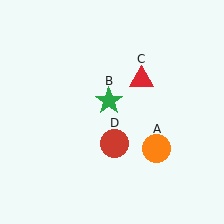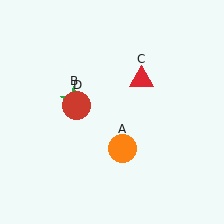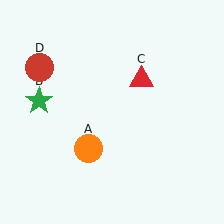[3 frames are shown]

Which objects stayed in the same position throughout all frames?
Red triangle (object C) remained stationary.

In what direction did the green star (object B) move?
The green star (object B) moved left.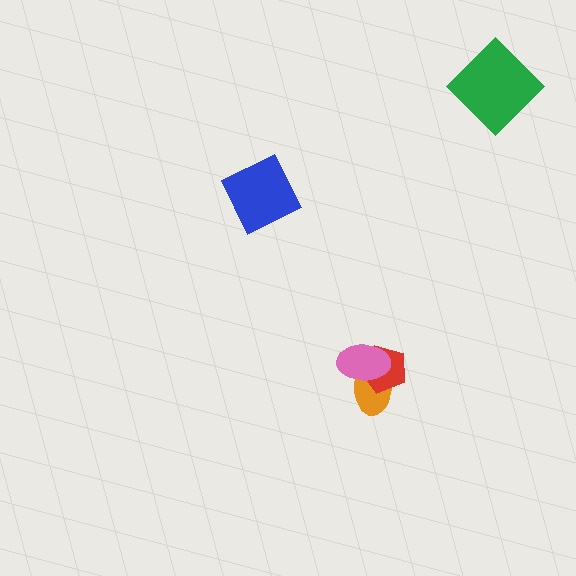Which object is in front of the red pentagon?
The pink ellipse is in front of the red pentagon.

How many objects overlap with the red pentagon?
2 objects overlap with the red pentagon.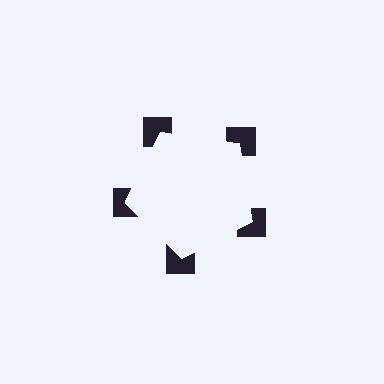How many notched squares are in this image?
There are 5 — one at each vertex of the illusory pentagon.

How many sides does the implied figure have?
5 sides.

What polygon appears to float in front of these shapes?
An illusory pentagon — its edges are inferred from the aligned wedge cuts in the notched squares, not physically drawn.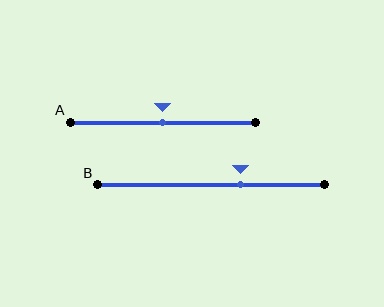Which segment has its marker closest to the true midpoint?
Segment A has its marker closest to the true midpoint.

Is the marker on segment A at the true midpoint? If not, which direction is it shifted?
Yes, the marker on segment A is at the true midpoint.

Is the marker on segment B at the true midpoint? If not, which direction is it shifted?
No, the marker on segment B is shifted to the right by about 13% of the segment length.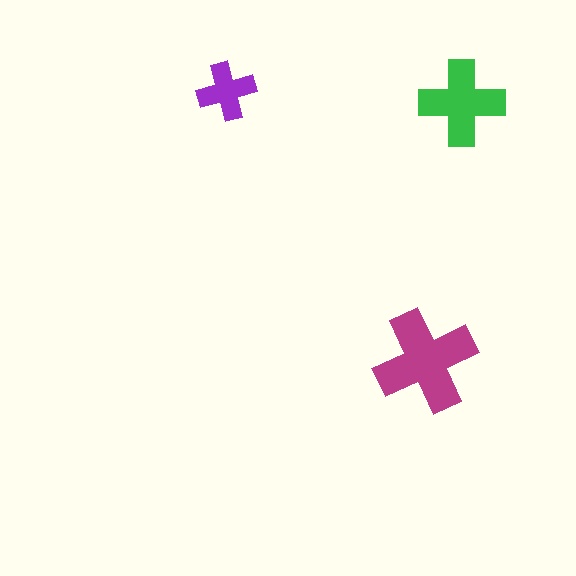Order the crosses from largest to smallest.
the magenta one, the green one, the purple one.